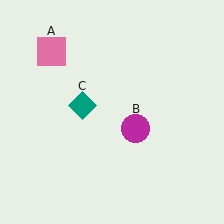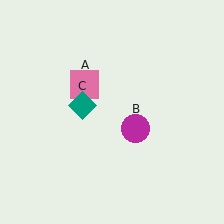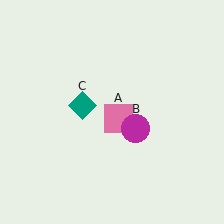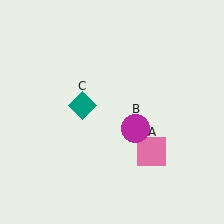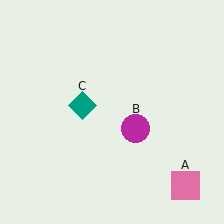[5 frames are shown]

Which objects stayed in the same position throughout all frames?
Magenta circle (object B) and teal diamond (object C) remained stationary.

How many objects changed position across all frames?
1 object changed position: pink square (object A).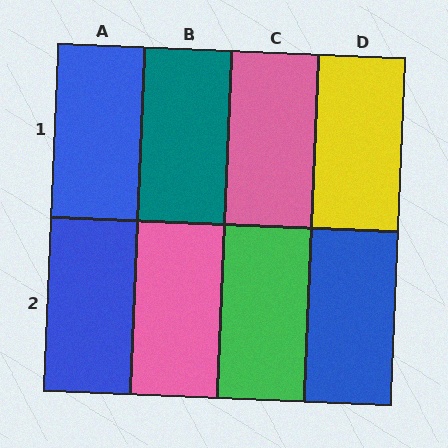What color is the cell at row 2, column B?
Pink.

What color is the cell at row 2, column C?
Green.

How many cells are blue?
3 cells are blue.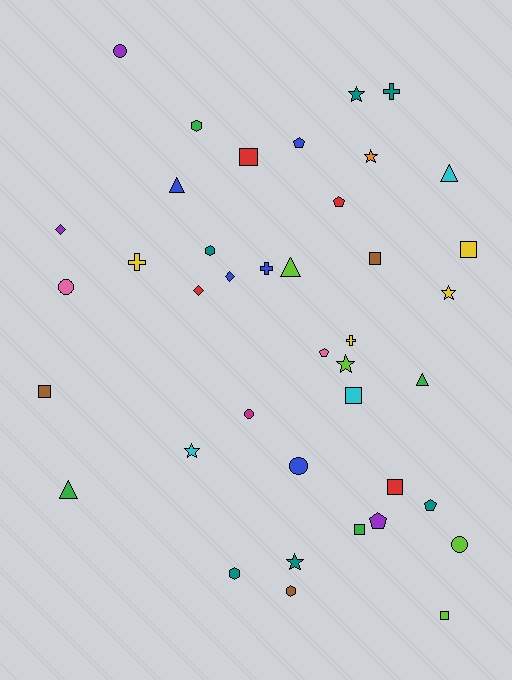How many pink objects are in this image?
There are 2 pink objects.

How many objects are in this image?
There are 40 objects.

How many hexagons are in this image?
There are 4 hexagons.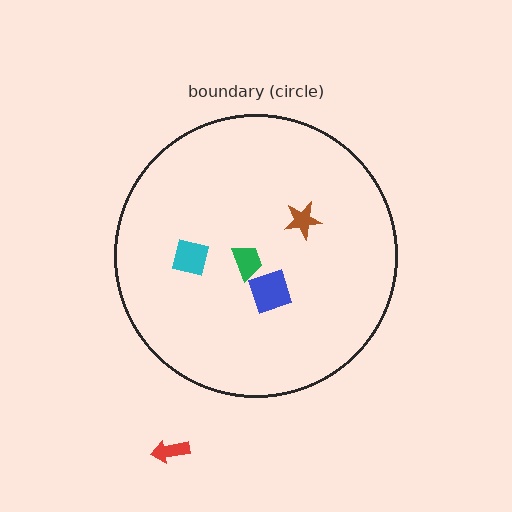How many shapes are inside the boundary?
4 inside, 1 outside.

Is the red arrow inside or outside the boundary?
Outside.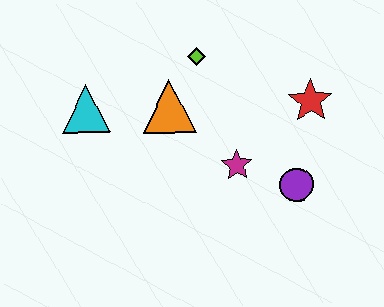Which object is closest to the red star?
The purple circle is closest to the red star.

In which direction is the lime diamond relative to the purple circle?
The lime diamond is above the purple circle.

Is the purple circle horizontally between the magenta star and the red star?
Yes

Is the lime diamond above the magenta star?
Yes